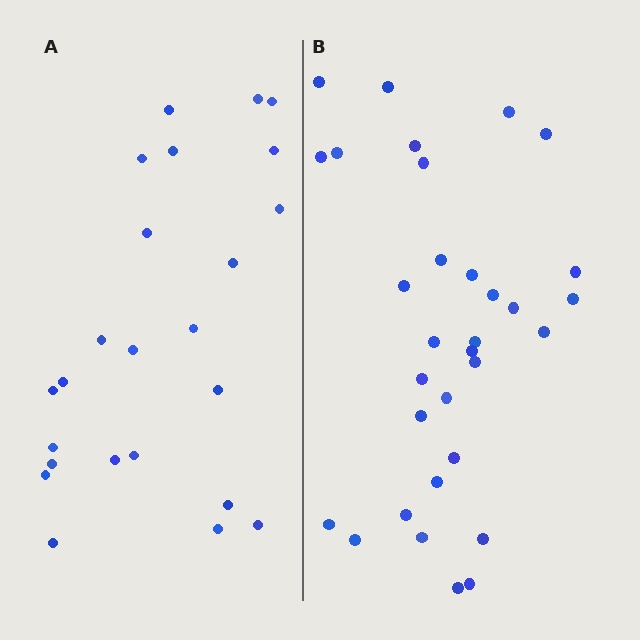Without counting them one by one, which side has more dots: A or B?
Region B (the right region) has more dots.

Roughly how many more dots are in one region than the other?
Region B has roughly 8 or so more dots than region A.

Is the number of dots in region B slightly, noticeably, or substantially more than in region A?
Region B has noticeably more, but not dramatically so. The ratio is roughly 1.3 to 1.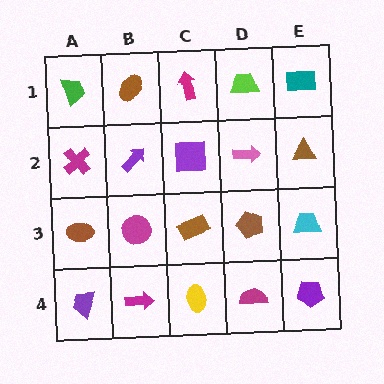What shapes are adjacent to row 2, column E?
A teal rectangle (row 1, column E), a cyan trapezoid (row 3, column E), a pink arrow (row 2, column D).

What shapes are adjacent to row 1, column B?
A purple arrow (row 2, column B), a green trapezoid (row 1, column A), a magenta arrow (row 1, column C).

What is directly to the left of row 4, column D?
A yellow ellipse.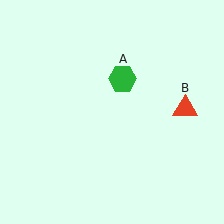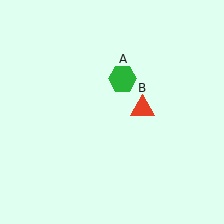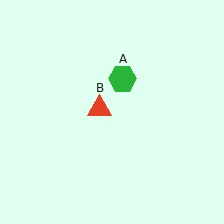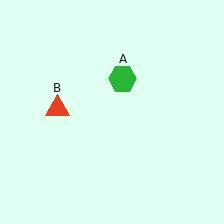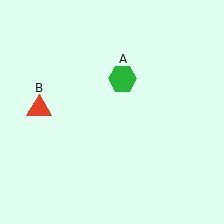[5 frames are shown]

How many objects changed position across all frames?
1 object changed position: red triangle (object B).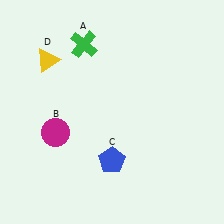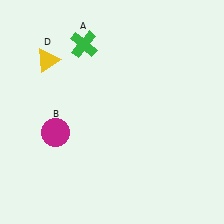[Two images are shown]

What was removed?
The blue pentagon (C) was removed in Image 2.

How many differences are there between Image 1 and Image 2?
There is 1 difference between the two images.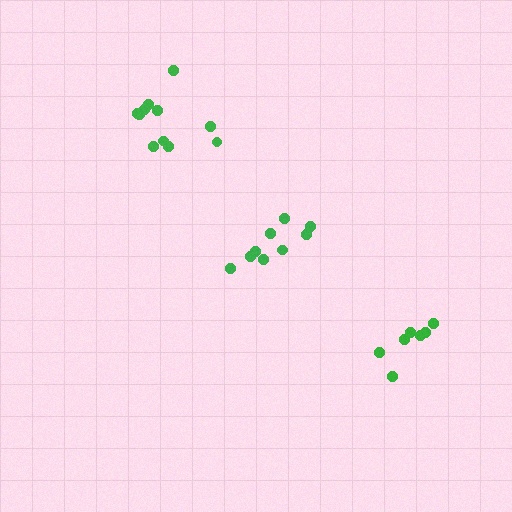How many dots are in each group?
Group 1: 7 dots, Group 2: 9 dots, Group 3: 11 dots (27 total).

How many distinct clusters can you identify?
There are 3 distinct clusters.